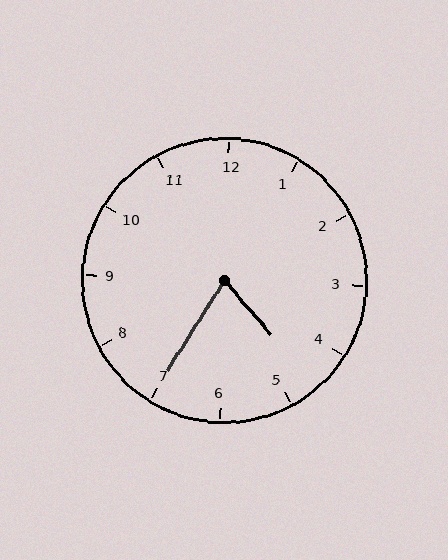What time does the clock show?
4:35.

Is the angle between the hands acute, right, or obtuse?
It is acute.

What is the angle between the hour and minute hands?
Approximately 72 degrees.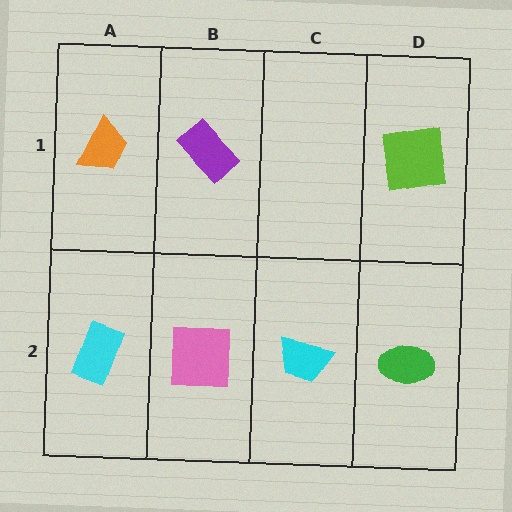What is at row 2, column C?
A cyan trapezoid.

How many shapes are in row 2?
4 shapes.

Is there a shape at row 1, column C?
No, that cell is empty.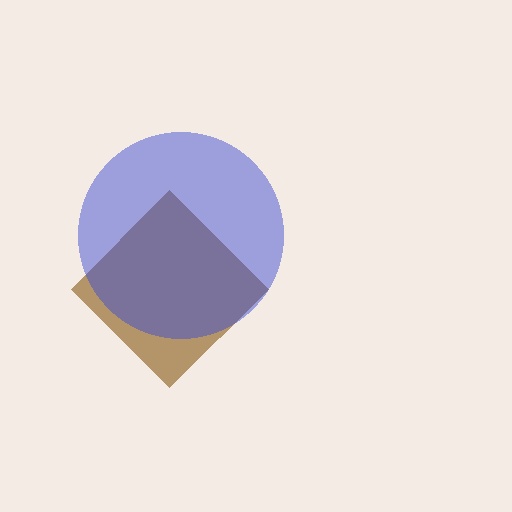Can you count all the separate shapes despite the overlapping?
Yes, there are 2 separate shapes.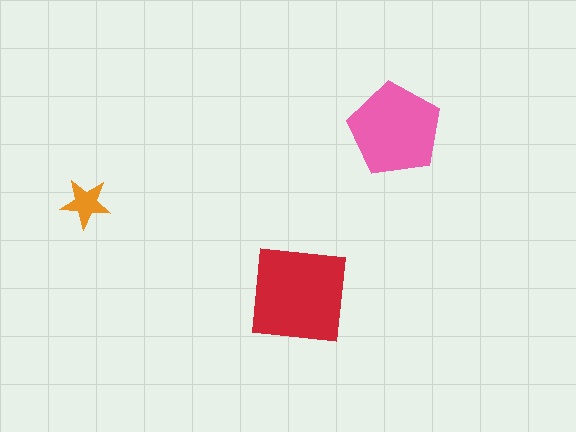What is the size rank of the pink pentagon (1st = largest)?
2nd.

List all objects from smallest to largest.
The orange star, the pink pentagon, the red square.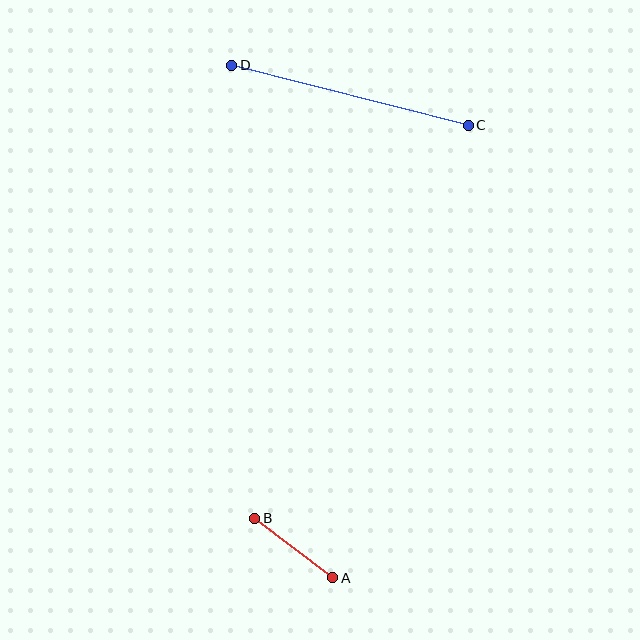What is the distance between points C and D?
The distance is approximately 244 pixels.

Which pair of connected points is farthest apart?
Points C and D are farthest apart.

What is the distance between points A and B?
The distance is approximately 98 pixels.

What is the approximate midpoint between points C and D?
The midpoint is at approximately (350, 95) pixels.